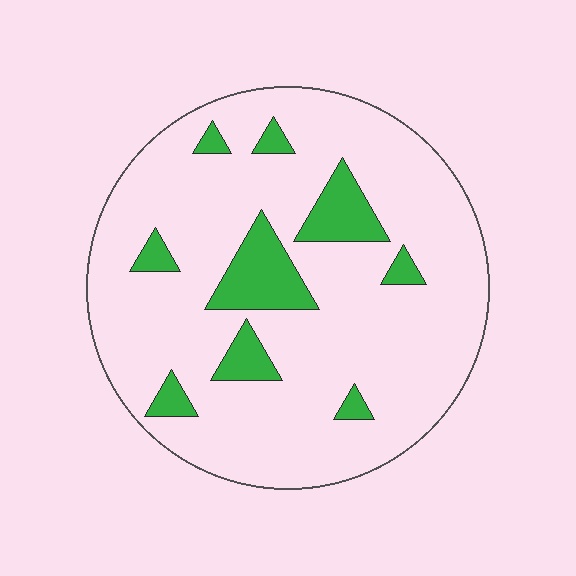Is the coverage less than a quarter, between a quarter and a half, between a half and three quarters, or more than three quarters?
Less than a quarter.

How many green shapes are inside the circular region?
9.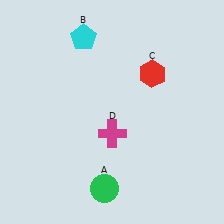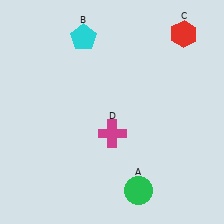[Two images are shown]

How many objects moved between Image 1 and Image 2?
2 objects moved between the two images.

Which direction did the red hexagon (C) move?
The red hexagon (C) moved up.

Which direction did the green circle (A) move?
The green circle (A) moved right.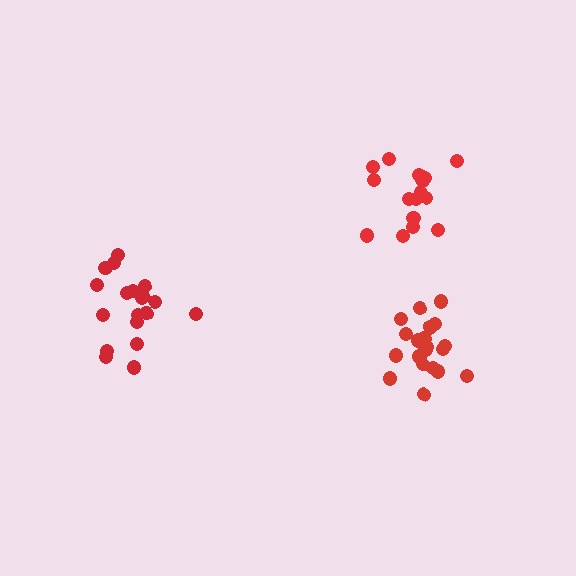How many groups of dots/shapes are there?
There are 3 groups.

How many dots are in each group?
Group 1: 21 dots, Group 2: 16 dots, Group 3: 19 dots (56 total).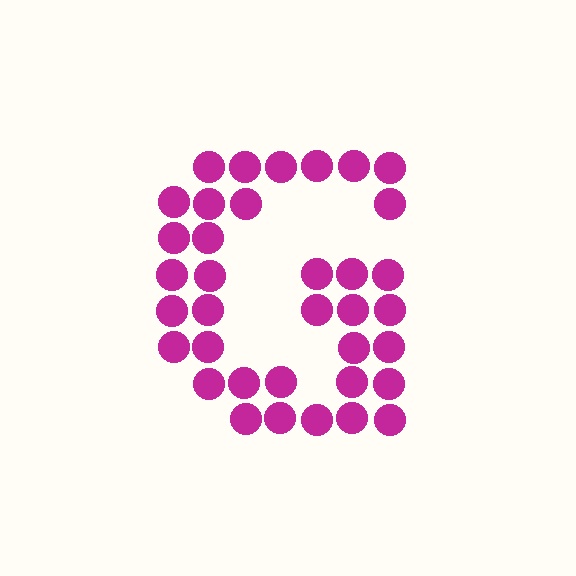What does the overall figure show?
The overall figure shows the letter G.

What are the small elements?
The small elements are circles.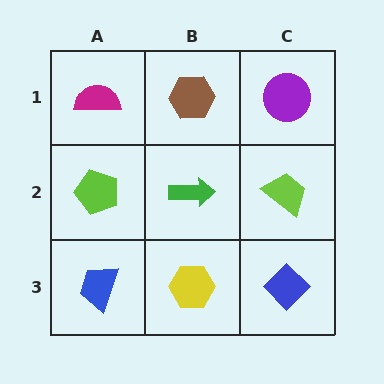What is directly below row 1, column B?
A green arrow.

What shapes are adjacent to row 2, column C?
A purple circle (row 1, column C), a blue diamond (row 3, column C), a green arrow (row 2, column B).